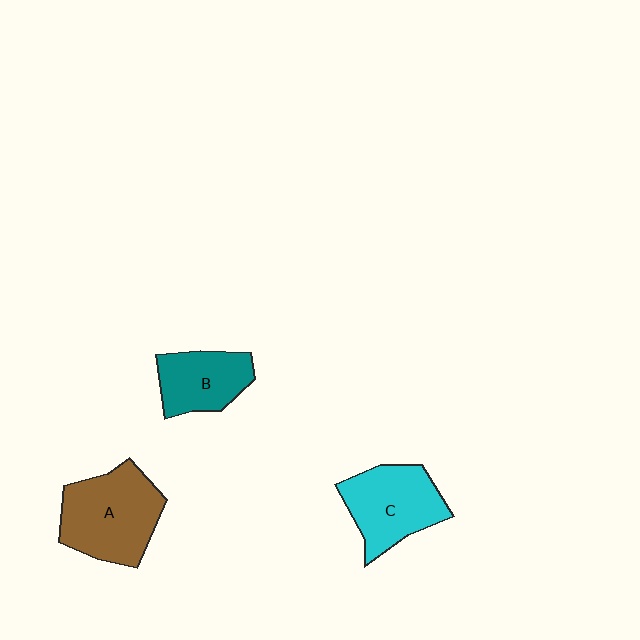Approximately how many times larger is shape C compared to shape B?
Approximately 1.3 times.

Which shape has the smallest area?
Shape B (teal).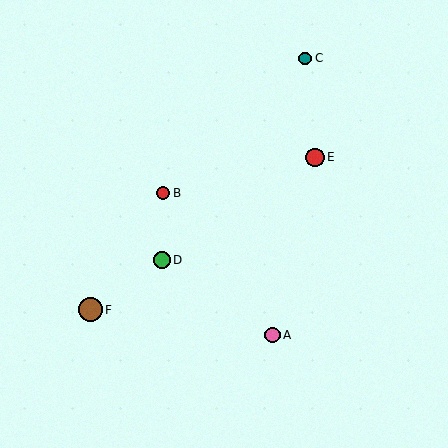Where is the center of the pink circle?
The center of the pink circle is at (272, 335).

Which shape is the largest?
The brown circle (labeled F) is the largest.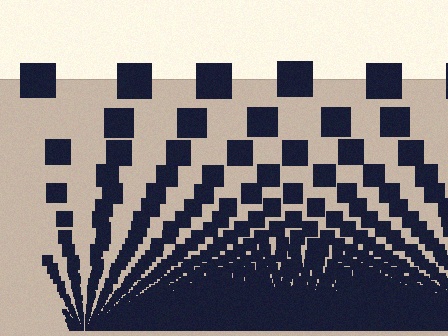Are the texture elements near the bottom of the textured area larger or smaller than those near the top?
Smaller. The gradient is inverted — elements near the bottom are smaller and denser.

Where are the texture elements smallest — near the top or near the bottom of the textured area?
Near the bottom.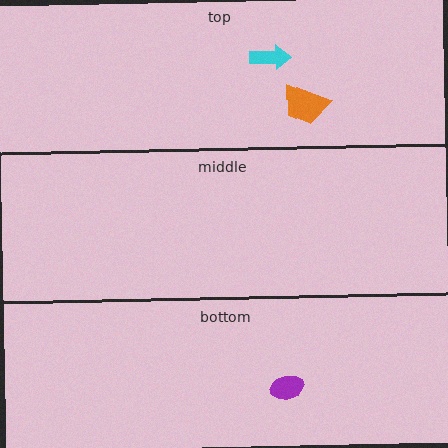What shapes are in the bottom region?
The purple ellipse.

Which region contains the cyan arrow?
The top region.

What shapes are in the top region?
The cyan arrow, the orange trapezoid.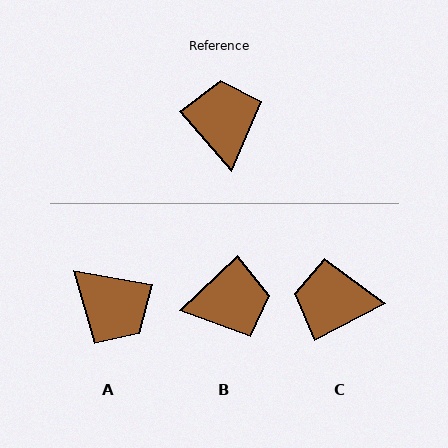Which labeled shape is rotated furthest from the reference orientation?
A, about 141 degrees away.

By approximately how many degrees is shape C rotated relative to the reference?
Approximately 77 degrees counter-clockwise.